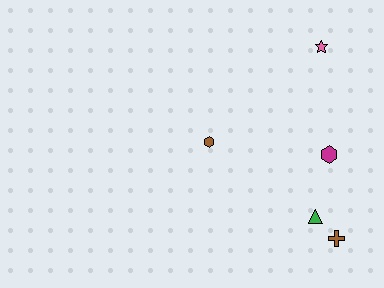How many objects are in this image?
There are 5 objects.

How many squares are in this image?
There are no squares.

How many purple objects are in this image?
There are no purple objects.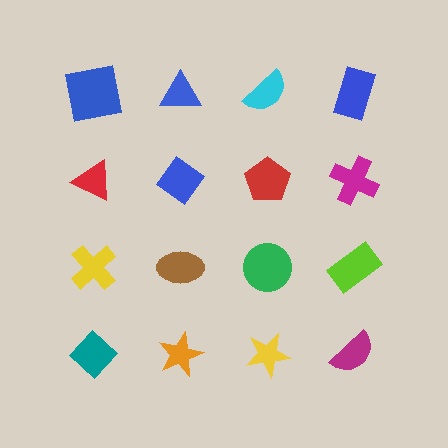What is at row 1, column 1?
A blue square.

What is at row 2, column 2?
A blue diamond.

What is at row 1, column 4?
A blue rectangle.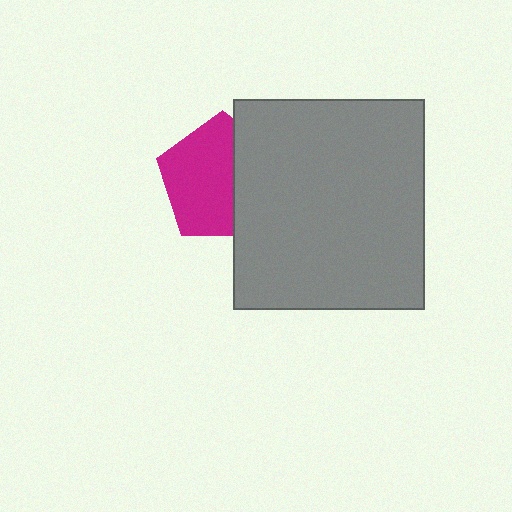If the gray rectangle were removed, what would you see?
You would see the complete magenta pentagon.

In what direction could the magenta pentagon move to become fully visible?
The magenta pentagon could move left. That would shift it out from behind the gray rectangle entirely.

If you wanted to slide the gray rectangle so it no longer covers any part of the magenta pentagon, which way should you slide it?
Slide it right — that is the most direct way to separate the two shapes.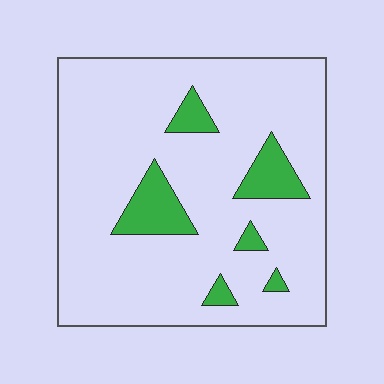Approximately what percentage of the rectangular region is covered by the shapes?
Approximately 15%.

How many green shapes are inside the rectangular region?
6.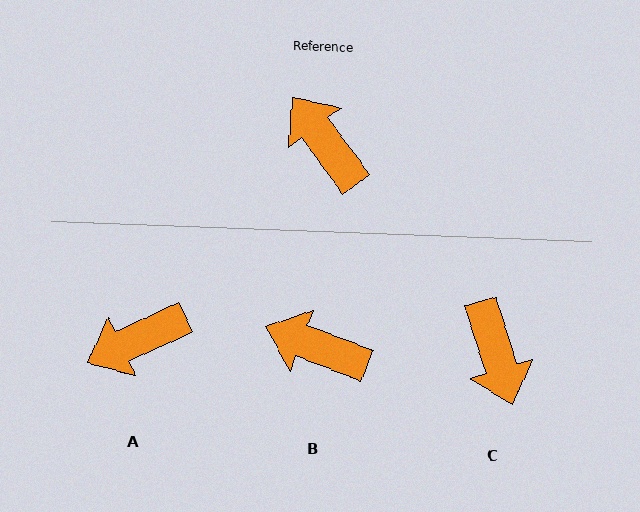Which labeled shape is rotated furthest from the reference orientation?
C, about 161 degrees away.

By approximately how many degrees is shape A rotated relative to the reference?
Approximately 78 degrees counter-clockwise.